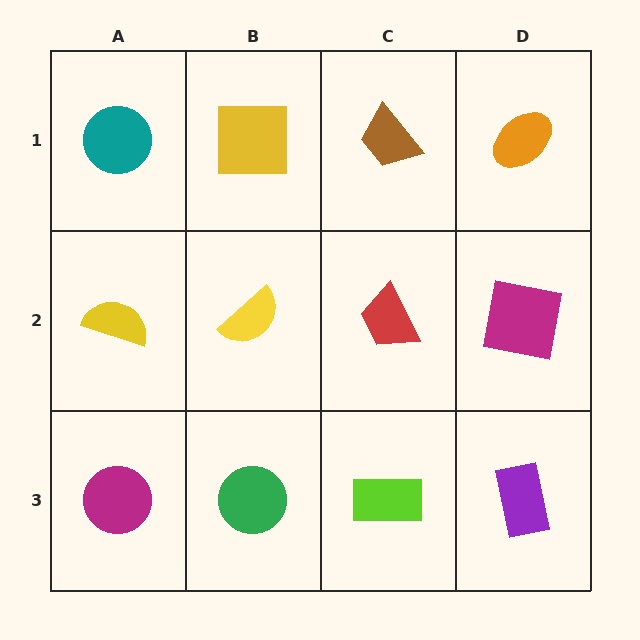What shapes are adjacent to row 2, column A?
A teal circle (row 1, column A), a magenta circle (row 3, column A), a yellow semicircle (row 2, column B).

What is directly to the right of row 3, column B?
A lime rectangle.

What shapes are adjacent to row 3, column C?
A red trapezoid (row 2, column C), a green circle (row 3, column B), a purple rectangle (row 3, column D).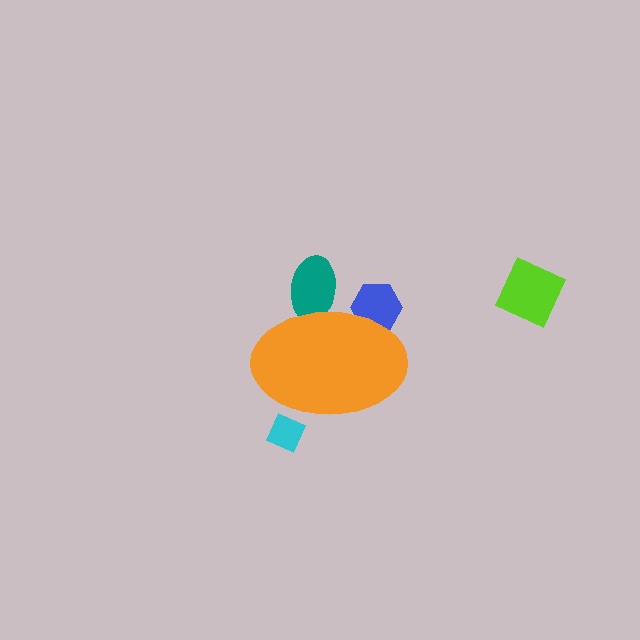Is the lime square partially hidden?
No, the lime square is fully visible.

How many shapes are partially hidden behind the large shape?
3 shapes are partially hidden.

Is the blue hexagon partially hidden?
Yes, the blue hexagon is partially hidden behind the orange ellipse.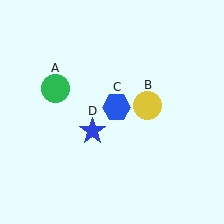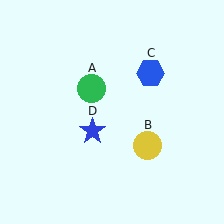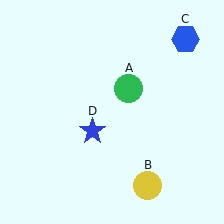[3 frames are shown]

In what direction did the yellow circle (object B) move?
The yellow circle (object B) moved down.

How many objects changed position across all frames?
3 objects changed position: green circle (object A), yellow circle (object B), blue hexagon (object C).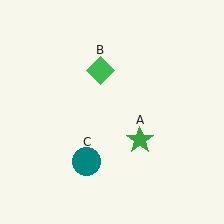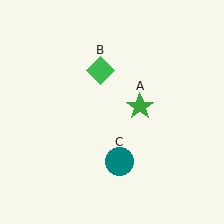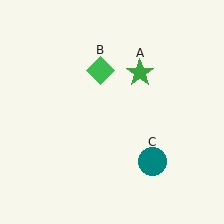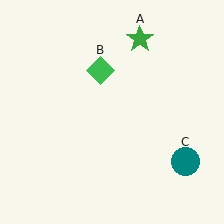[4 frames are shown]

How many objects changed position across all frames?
2 objects changed position: green star (object A), teal circle (object C).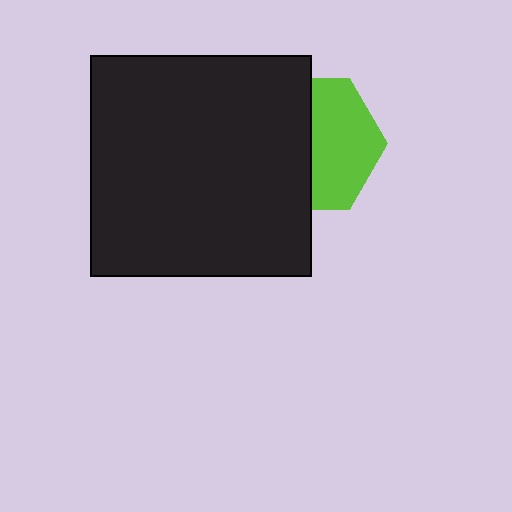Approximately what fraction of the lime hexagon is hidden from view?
Roughly 50% of the lime hexagon is hidden behind the black square.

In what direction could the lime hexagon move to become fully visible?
The lime hexagon could move right. That would shift it out from behind the black square entirely.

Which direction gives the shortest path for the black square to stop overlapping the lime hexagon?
Moving left gives the shortest separation.